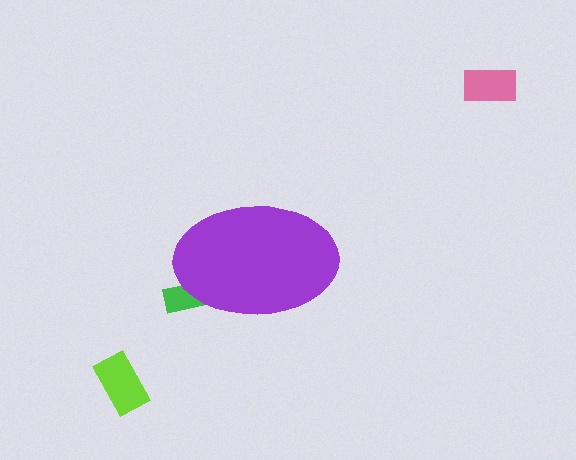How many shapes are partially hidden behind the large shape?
1 shape is partially hidden.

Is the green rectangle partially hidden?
Yes, the green rectangle is partially hidden behind the purple ellipse.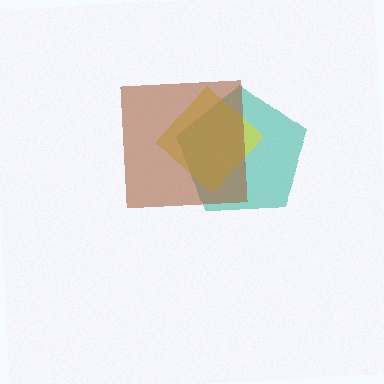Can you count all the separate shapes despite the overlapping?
Yes, there are 3 separate shapes.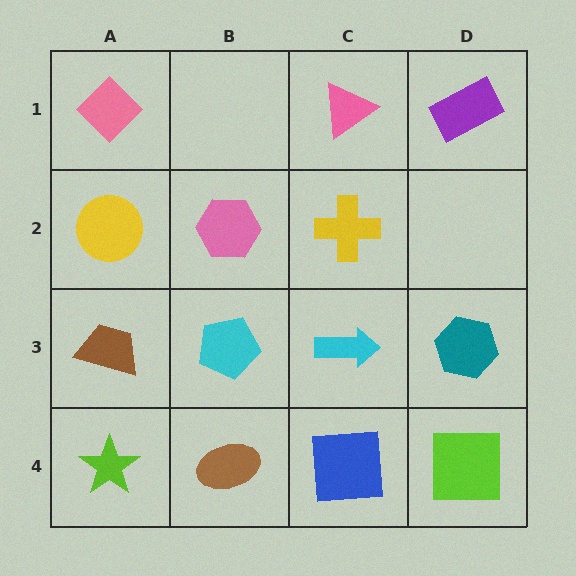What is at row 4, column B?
A brown ellipse.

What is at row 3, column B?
A cyan pentagon.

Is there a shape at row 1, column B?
No, that cell is empty.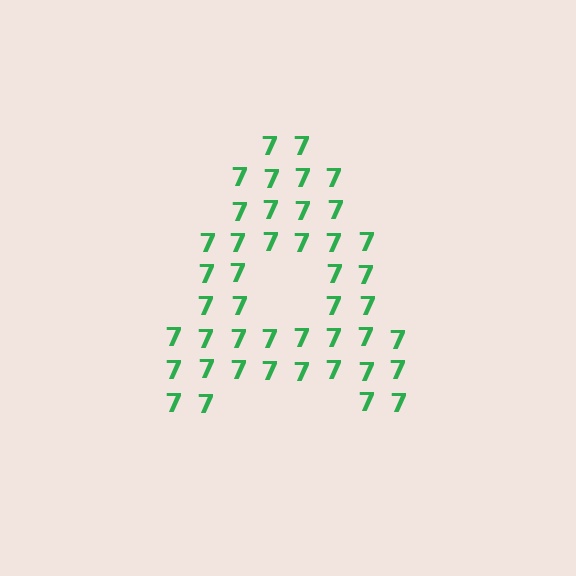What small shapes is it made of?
It is made of small digit 7's.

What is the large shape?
The large shape is the letter A.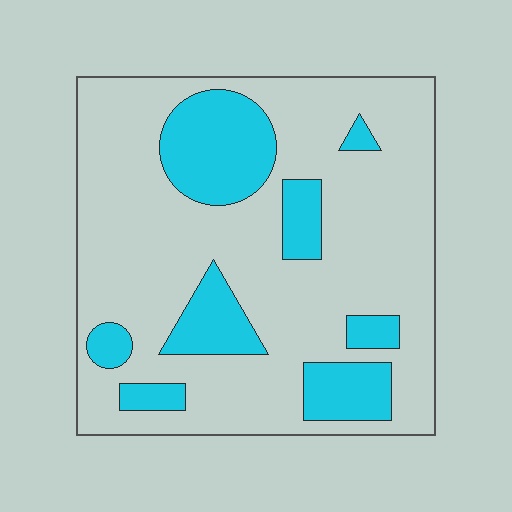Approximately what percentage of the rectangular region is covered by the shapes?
Approximately 25%.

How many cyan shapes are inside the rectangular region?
8.